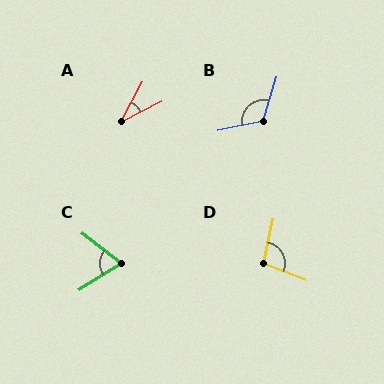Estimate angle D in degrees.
Approximately 100 degrees.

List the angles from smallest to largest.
A (35°), C (70°), D (100°), B (118°).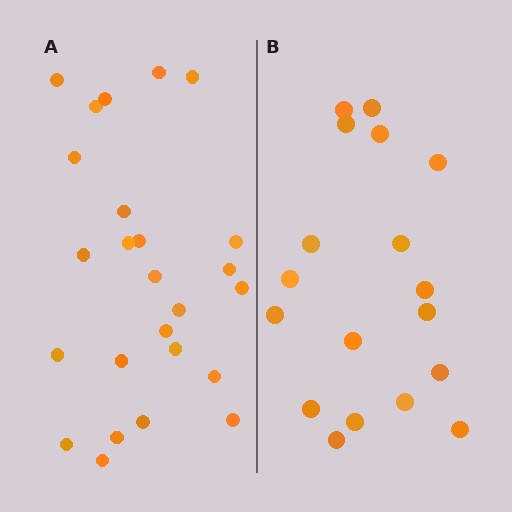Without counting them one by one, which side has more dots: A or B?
Region A (the left region) has more dots.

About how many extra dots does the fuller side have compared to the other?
Region A has roughly 8 or so more dots than region B.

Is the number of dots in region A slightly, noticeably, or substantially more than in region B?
Region A has noticeably more, but not dramatically so. The ratio is roughly 1.4 to 1.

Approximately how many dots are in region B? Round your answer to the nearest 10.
About 20 dots. (The exact count is 18, which rounds to 20.)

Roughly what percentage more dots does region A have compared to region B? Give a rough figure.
About 40% more.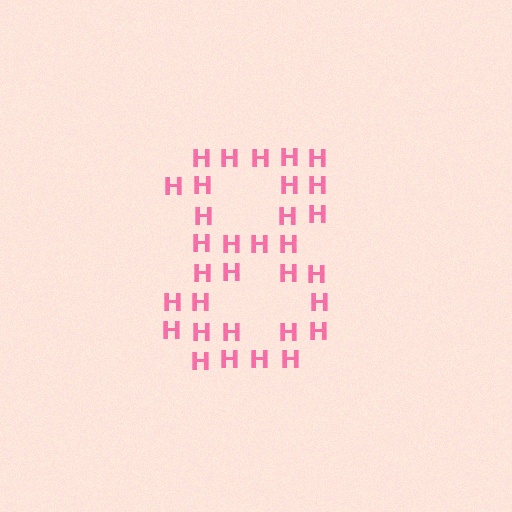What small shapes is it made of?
It is made of small letter H's.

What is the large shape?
The large shape is the digit 8.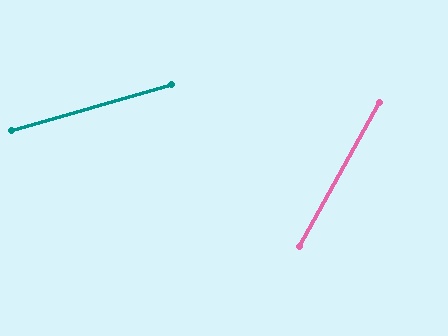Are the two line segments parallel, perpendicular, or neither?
Neither parallel nor perpendicular — they differ by about 45°.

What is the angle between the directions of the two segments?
Approximately 45 degrees.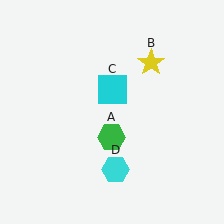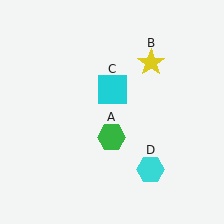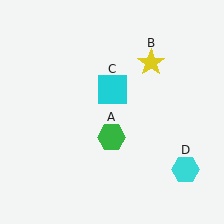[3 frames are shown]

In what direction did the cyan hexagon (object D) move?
The cyan hexagon (object D) moved right.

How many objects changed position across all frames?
1 object changed position: cyan hexagon (object D).